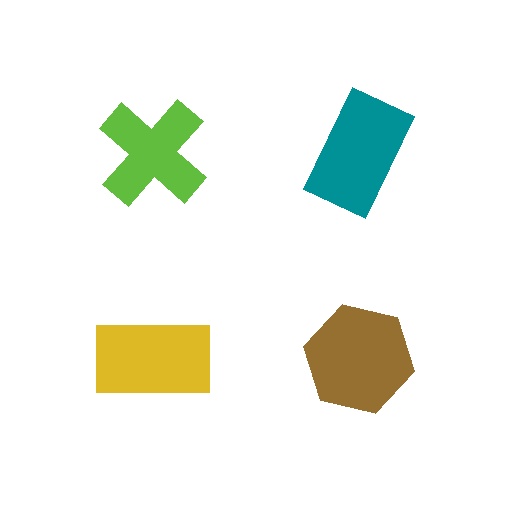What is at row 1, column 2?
A teal rectangle.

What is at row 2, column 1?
A yellow rectangle.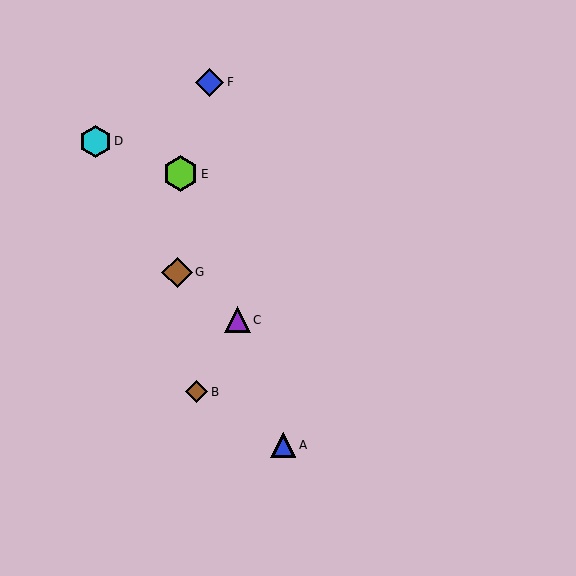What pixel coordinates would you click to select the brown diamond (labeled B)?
Click at (197, 392) to select the brown diamond B.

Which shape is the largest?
The lime hexagon (labeled E) is the largest.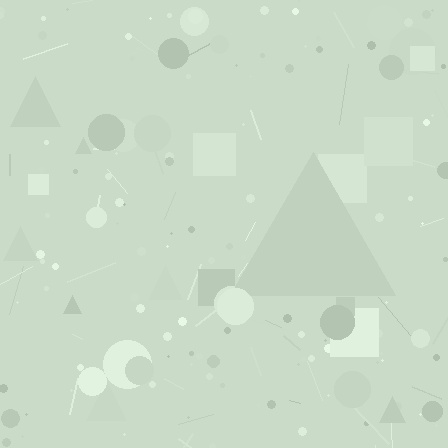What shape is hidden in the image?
A triangle is hidden in the image.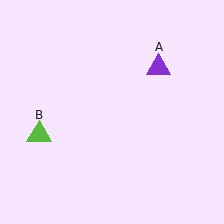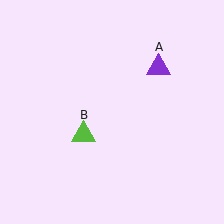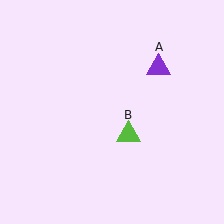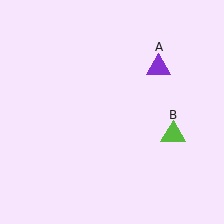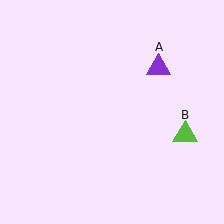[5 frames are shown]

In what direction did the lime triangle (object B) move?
The lime triangle (object B) moved right.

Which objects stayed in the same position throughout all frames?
Purple triangle (object A) remained stationary.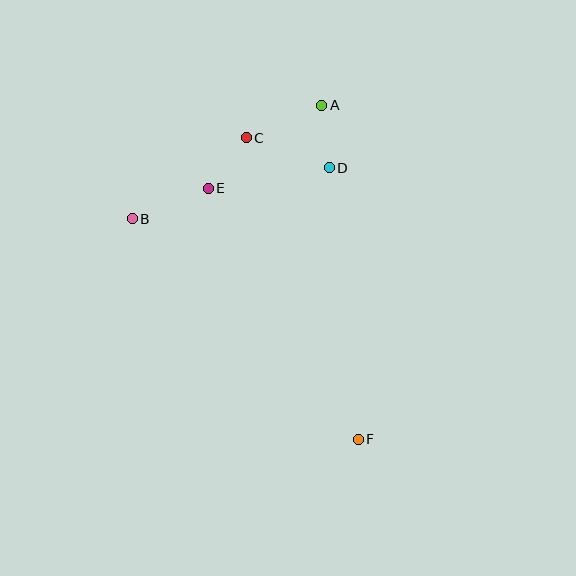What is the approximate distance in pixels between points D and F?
The distance between D and F is approximately 273 pixels.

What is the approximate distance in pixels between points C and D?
The distance between C and D is approximately 88 pixels.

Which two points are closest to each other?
Points A and D are closest to each other.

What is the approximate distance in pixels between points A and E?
The distance between A and E is approximately 141 pixels.